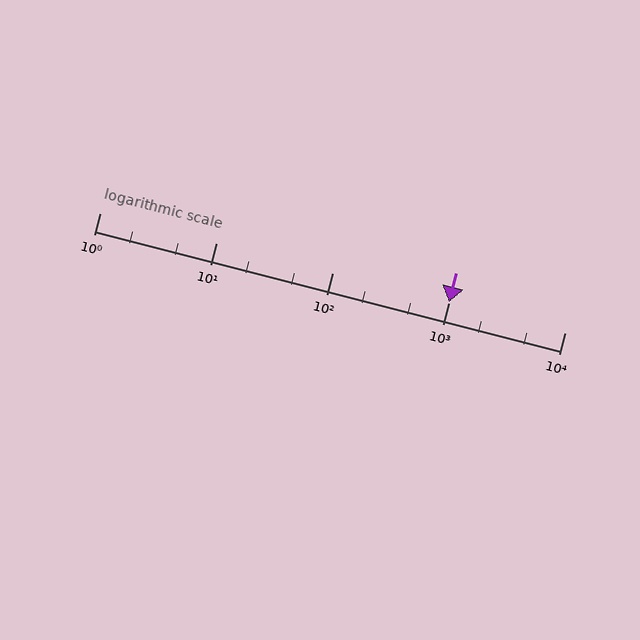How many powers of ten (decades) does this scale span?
The scale spans 4 decades, from 1 to 10000.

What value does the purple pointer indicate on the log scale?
The pointer indicates approximately 1000.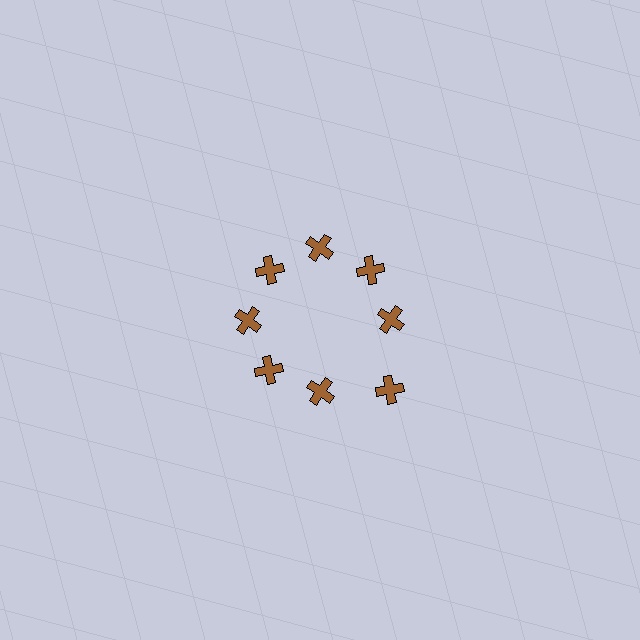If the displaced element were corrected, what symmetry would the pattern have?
It would have 8-fold rotational symmetry — the pattern would map onto itself every 45 degrees.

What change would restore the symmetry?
The symmetry would be restored by moving it inward, back onto the ring so that all 8 crosses sit at equal angles and equal distance from the center.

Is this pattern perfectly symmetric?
No. The 8 brown crosses are arranged in a ring, but one element near the 4 o'clock position is pushed outward from the center, breaking the 8-fold rotational symmetry.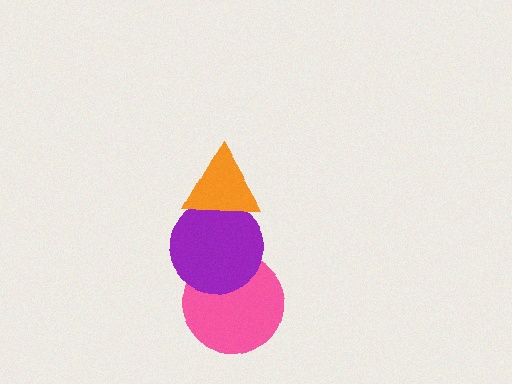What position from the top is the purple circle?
The purple circle is 2nd from the top.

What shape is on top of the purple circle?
The orange triangle is on top of the purple circle.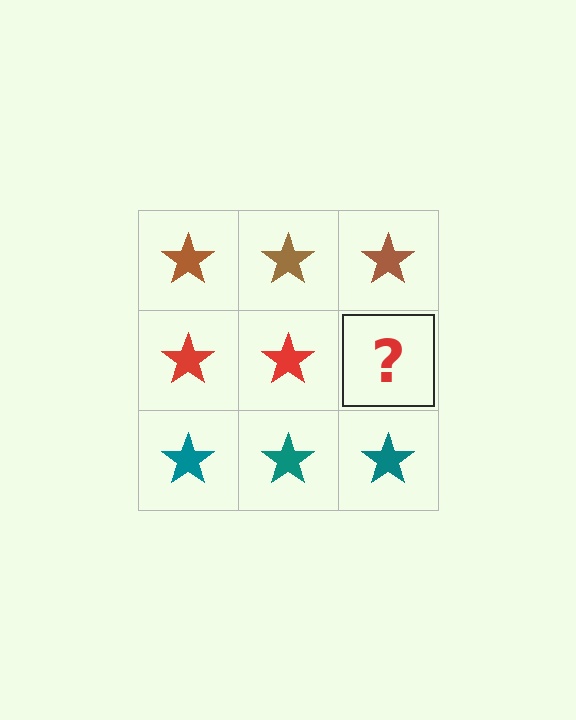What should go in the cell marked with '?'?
The missing cell should contain a red star.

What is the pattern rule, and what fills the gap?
The rule is that each row has a consistent color. The gap should be filled with a red star.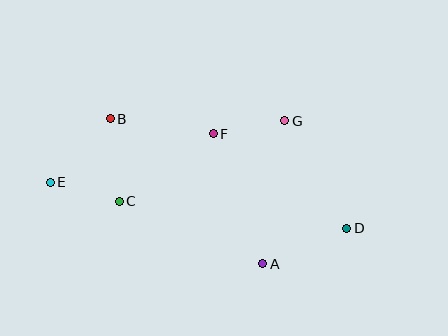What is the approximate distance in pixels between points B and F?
The distance between B and F is approximately 104 pixels.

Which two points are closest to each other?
Points C and E are closest to each other.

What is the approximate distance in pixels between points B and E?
The distance between B and E is approximately 87 pixels.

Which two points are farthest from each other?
Points D and E are farthest from each other.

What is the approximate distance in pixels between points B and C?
The distance between B and C is approximately 83 pixels.